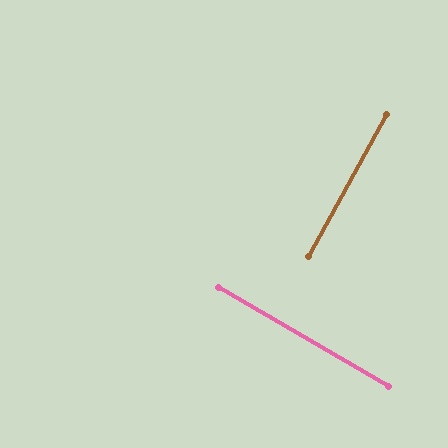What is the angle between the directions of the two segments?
Approximately 89 degrees.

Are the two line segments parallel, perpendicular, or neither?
Perpendicular — they meet at approximately 89°.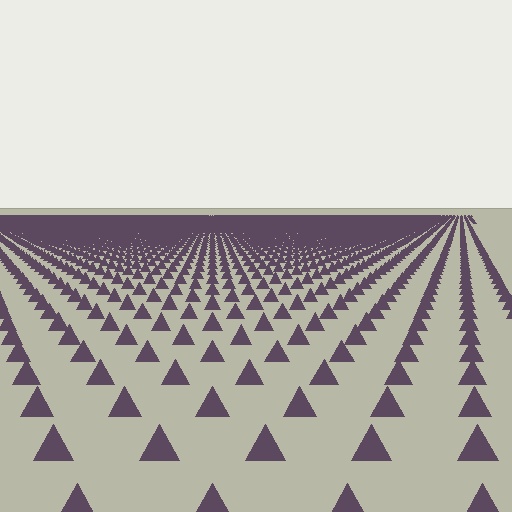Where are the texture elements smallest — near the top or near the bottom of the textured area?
Near the top.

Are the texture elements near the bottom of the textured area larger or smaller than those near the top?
Larger. Near the bottom, elements are closer to the viewer and appear at a bigger on-screen size.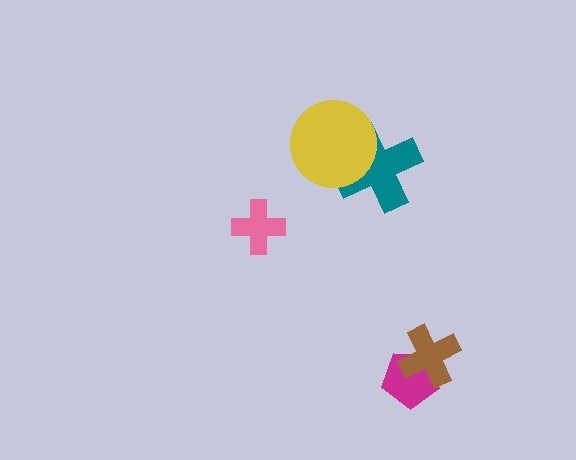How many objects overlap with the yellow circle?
1 object overlaps with the yellow circle.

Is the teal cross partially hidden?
Yes, it is partially covered by another shape.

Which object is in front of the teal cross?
The yellow circle is in front of the teal cross.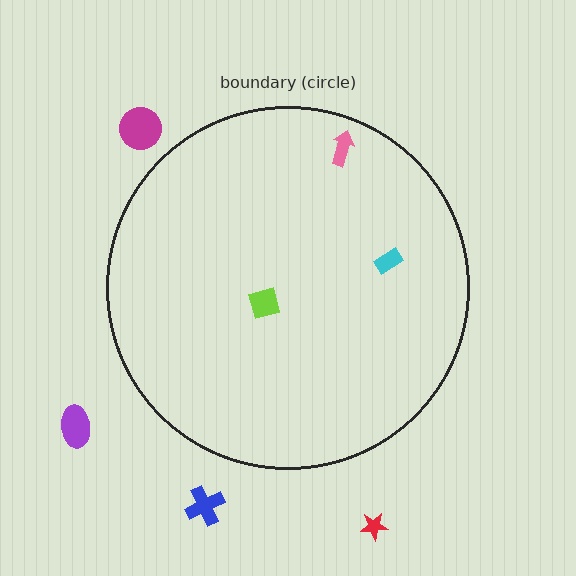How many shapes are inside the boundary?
3 inside, 4 outside.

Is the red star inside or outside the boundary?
Outside.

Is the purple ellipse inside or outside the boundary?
Outside.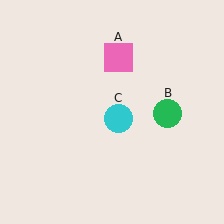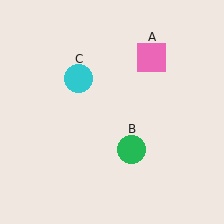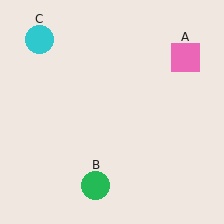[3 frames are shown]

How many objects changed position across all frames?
3 objects changed position: pink square (object A), green circle (object B), cyan circle (object C).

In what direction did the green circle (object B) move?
The green circle (object B) moved down and to the left.